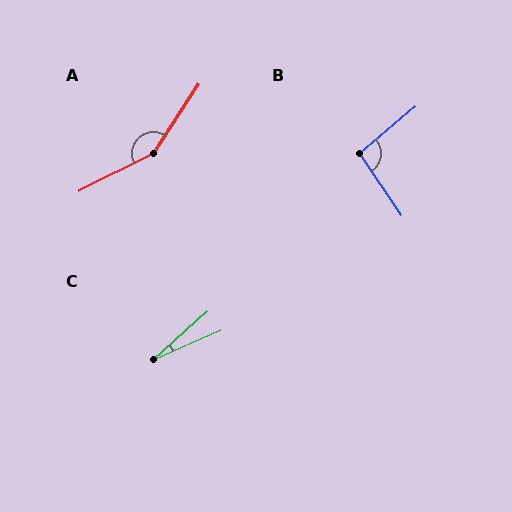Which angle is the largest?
A, at approximately 150 degrees.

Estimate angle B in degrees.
Approximately 96 degrees.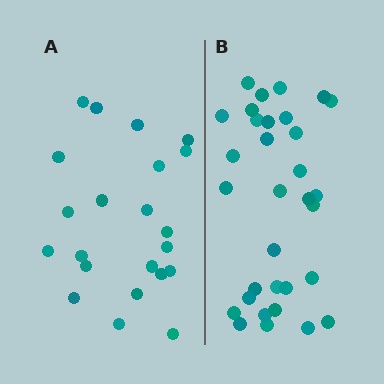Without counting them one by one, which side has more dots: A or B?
Region B (the right region) has more dots.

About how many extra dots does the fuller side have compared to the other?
Region B has roughly 10 or so more dots than region A.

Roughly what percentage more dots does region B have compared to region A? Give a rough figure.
About 45% more.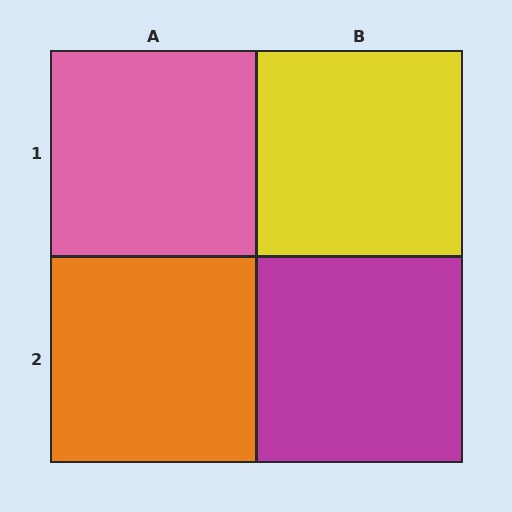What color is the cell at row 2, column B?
Magenta.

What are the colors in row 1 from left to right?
Pink, yellow.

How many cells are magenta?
1 cell is magenta.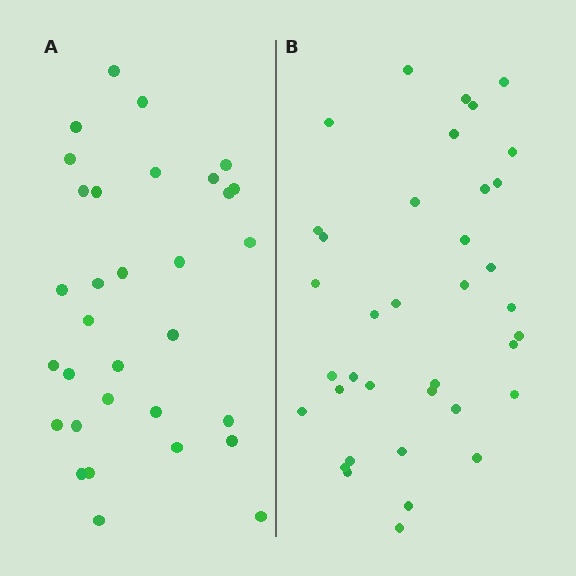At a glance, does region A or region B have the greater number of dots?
Region B (the right region) has more dots.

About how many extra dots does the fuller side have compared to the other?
Region B has about 5 more dots than region A.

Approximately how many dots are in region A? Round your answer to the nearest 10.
About 30 dots. (The exact count is 32, which rounds to 30.)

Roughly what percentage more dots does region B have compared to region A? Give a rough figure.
About 15% more.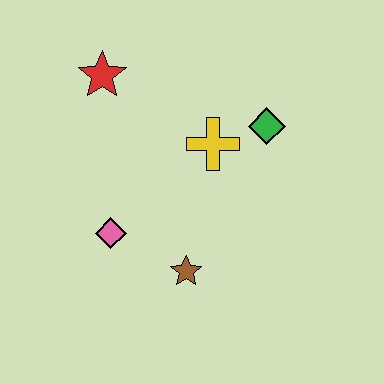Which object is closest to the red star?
The yellow cross is closest to the red star.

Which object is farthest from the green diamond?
The pink diamond is farthest from the green diamond.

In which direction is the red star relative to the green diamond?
The red star is to the left of the green diamond.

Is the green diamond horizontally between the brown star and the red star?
No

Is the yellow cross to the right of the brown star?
Yes